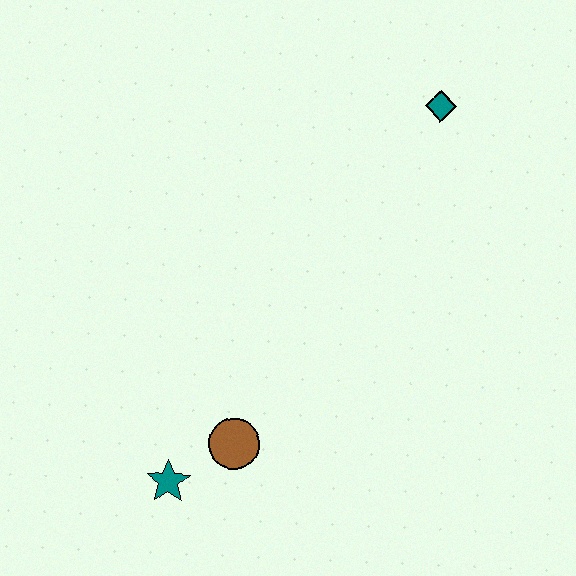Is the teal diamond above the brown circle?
Yes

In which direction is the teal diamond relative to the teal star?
The teal diamond is above the teal star.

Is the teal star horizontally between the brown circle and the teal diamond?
No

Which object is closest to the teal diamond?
The brown circle is closest to the teal diamond.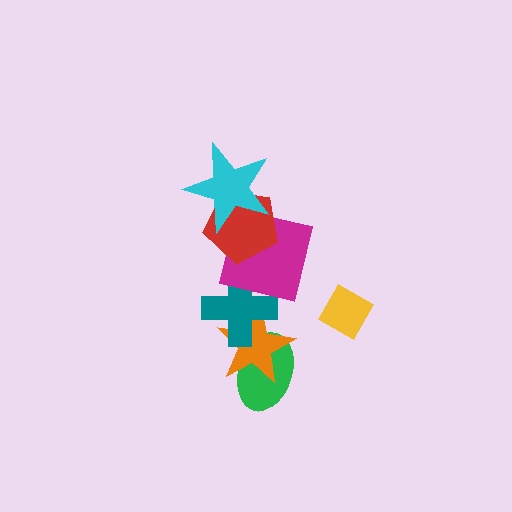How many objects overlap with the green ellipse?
2 objects overlap with the green ellipse.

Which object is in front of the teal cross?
The magenta square is in front of the teal cross.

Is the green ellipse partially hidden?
Yes, it is partially covered by another shape.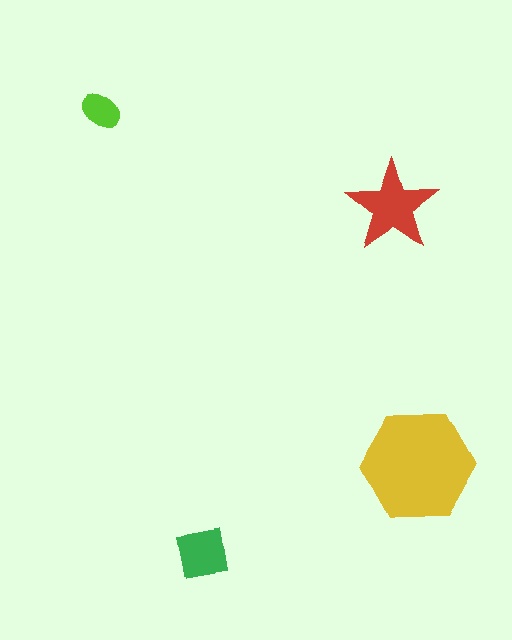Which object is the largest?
The yellow hexagon.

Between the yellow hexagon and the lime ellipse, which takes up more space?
The yellow hexagon.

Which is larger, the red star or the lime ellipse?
The red star.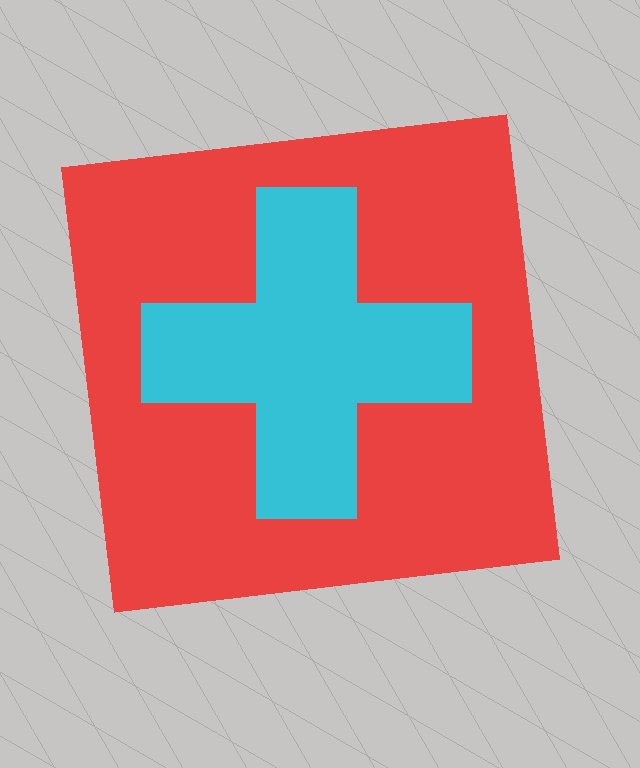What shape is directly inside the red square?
The cyan cross.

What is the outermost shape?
The red square.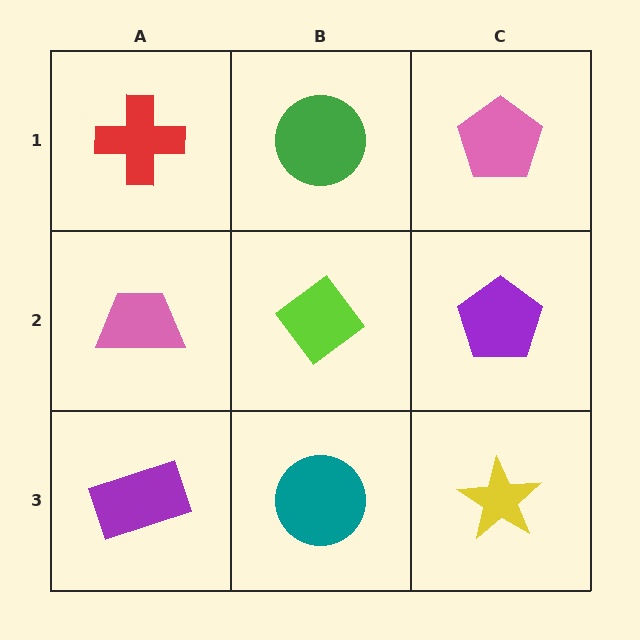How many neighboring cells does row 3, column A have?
2.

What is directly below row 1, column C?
A purple pentagon.